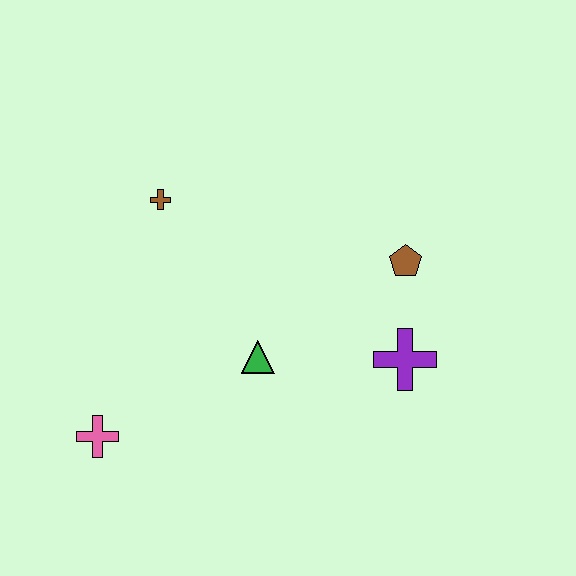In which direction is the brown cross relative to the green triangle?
The brown cross is above the green triangle.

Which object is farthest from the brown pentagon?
The pink cross is farthest from the brown pentagon.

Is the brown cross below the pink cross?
No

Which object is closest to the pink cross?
The green triangle is closest to the pink cross.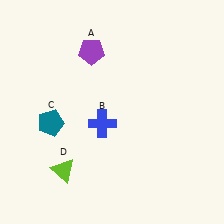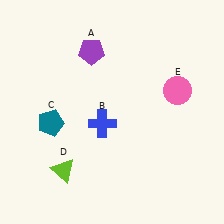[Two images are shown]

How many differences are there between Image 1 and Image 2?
There is 1 difference between the two images.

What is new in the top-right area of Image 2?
A pink circle (E) was added in the top-right area of Image 2.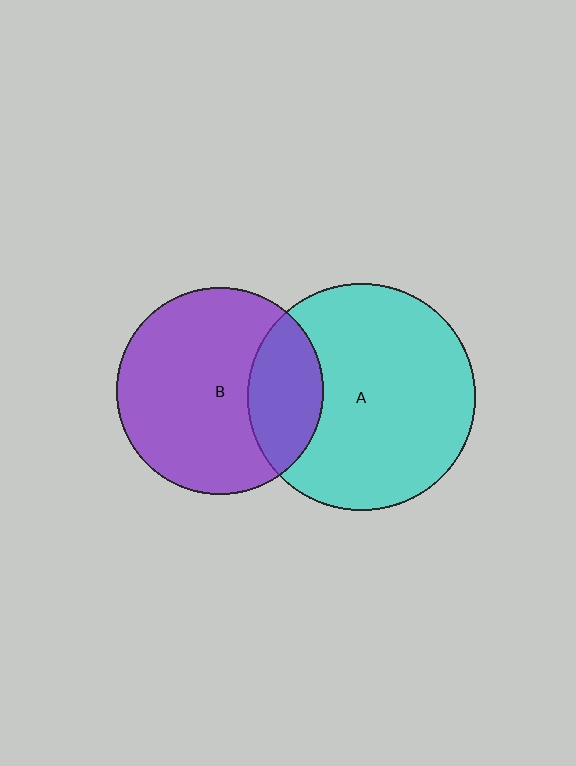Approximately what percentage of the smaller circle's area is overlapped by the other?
Approximately 25%.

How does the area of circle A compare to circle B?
Approximately 1.2 times.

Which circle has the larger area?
Circle A (cyan).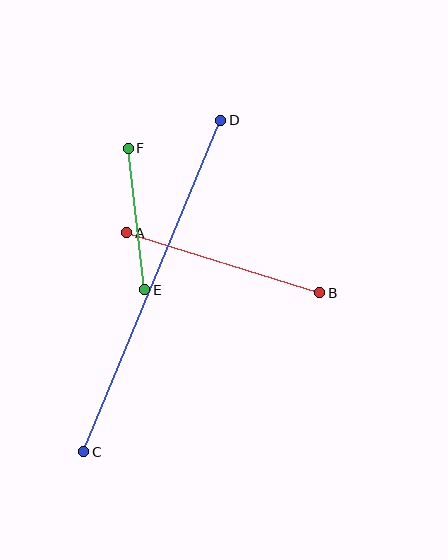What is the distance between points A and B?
The distance is approximately 202 pixels.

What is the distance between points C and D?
The distance is approximately 359 pixels.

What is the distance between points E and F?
The distance is approximately 143 pixels.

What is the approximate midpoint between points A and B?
The midpoint is at approximately (223, 263) pixels.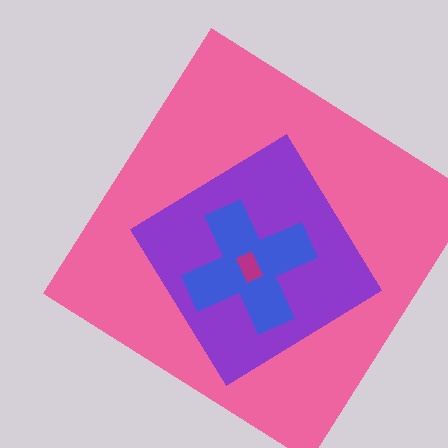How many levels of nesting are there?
4.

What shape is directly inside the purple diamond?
The blue cross.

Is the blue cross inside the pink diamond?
Yes.